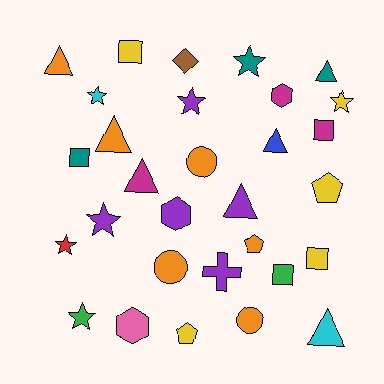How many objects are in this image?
There are 30 objects.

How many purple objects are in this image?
There are 5 purple objects.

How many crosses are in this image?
There is 1 cross.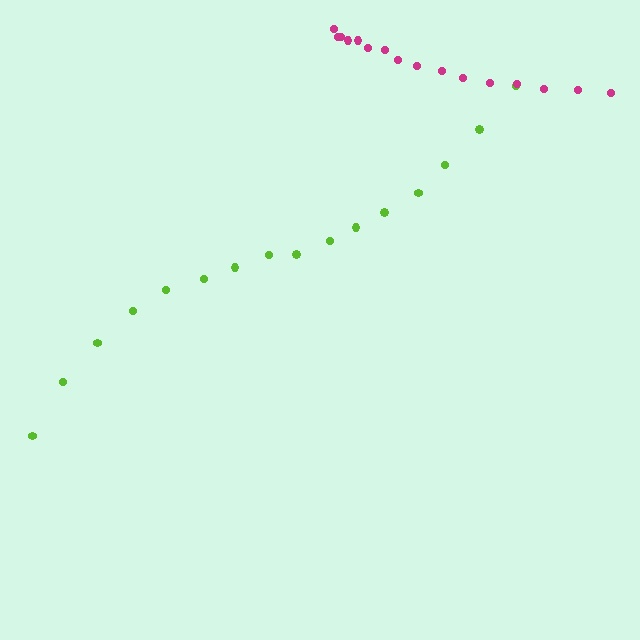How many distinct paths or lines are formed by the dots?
There are 2 distinct paths.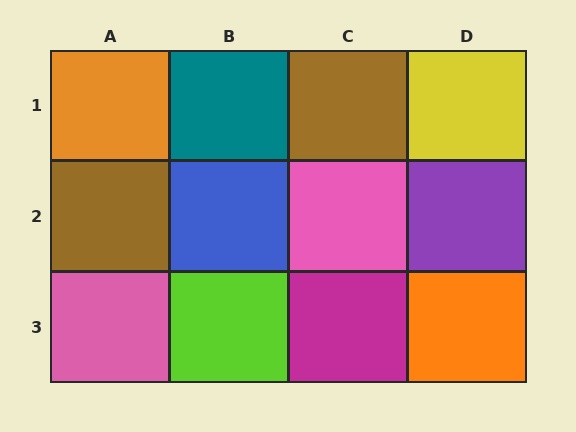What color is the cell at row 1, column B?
Teal.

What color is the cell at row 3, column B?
Lime.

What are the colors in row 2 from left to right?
Brown, blue, pink, purple.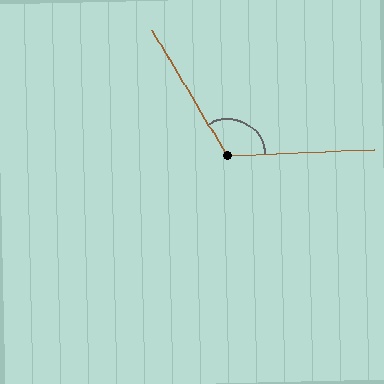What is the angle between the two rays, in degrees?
Approximately 118 degrees.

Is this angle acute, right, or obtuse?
It is obtuse.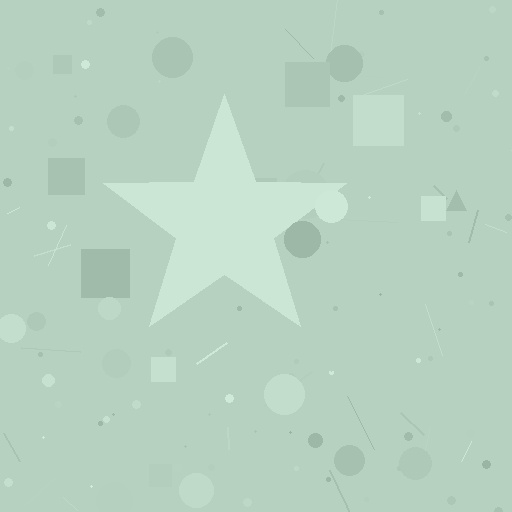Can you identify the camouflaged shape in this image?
The camouflaged shape is a star.